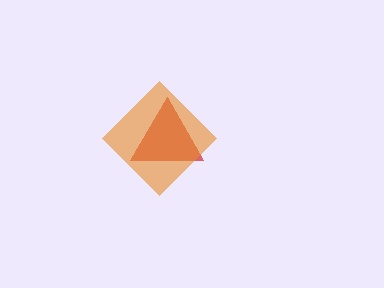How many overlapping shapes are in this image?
There are 2 overlapping shapes in the image.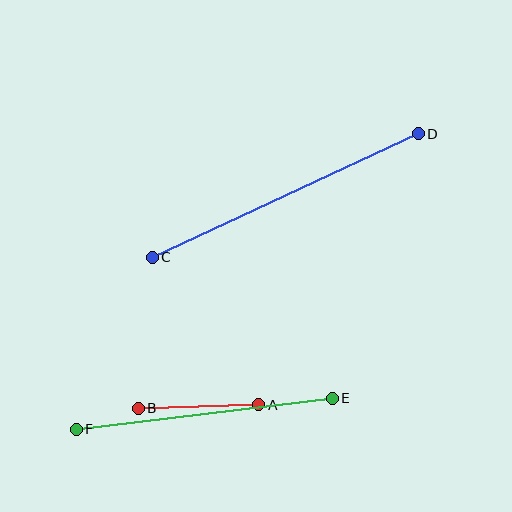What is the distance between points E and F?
The distance is approximately 258 pixels.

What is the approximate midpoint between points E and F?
The midpoint is at approximately (204, 414) pixels.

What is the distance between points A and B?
The distance is approximately 121 pixels.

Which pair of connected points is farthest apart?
Points C and D are farthest apart.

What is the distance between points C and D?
The distance is approximately 293 pixels.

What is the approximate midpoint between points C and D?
The midpoint is at approximately (285, 195) pixels.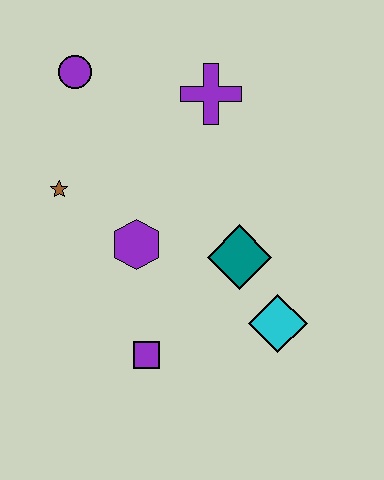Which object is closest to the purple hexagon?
The brown star is closest to the purple hexagon.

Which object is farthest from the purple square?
The purple circle is farthest from the purple square.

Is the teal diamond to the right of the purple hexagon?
Yes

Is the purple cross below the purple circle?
Yes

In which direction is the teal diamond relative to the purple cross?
The teal diamond is below the purple cross.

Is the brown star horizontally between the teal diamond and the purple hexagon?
No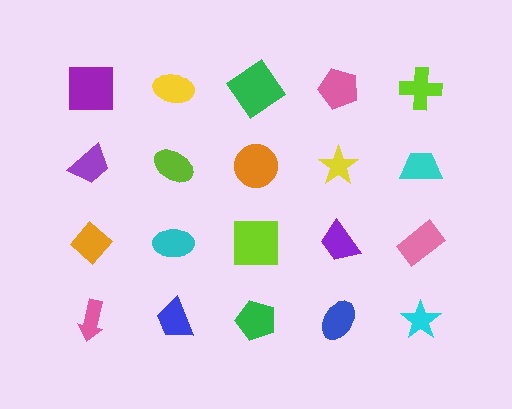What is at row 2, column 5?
A cyan trapezoid.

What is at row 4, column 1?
A pink arrow.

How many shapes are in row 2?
5 shapes.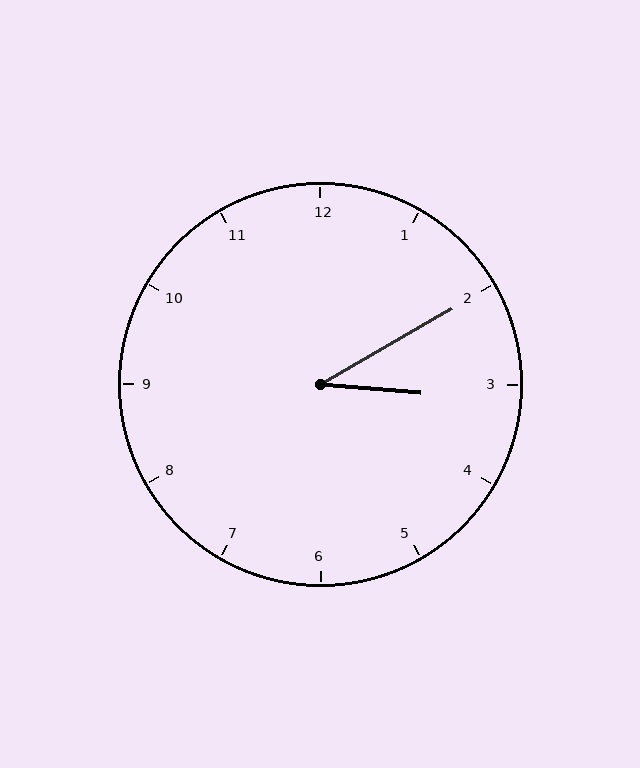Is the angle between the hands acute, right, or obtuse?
It is acute.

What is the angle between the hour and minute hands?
Approximately 35 degrees.